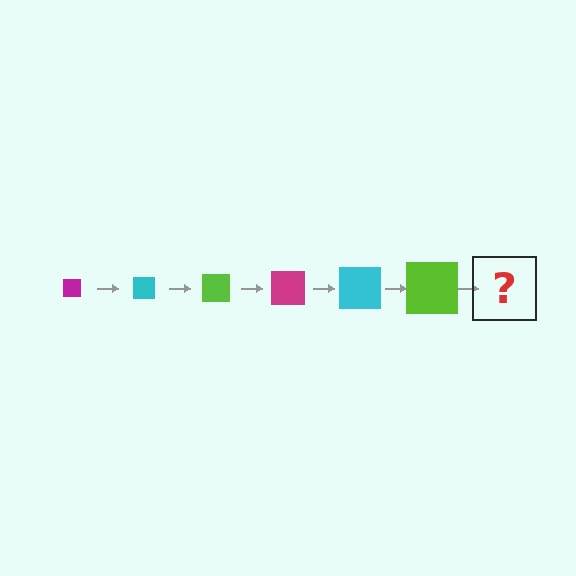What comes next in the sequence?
The next element should be a magenta square, larger than the previous one.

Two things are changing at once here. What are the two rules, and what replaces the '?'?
The two rules are that the square grows larger each step and the color cycles through magenta, cyan, and lime. The '?' should be a magenta square, larger than the previous one.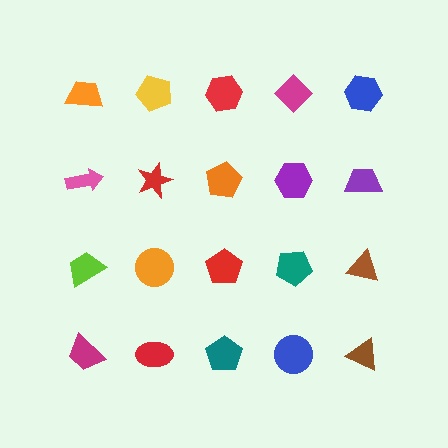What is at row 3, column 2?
An orange circle.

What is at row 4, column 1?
A magenta trapezoid.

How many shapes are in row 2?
5 shapes.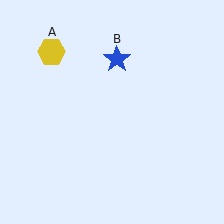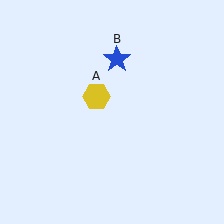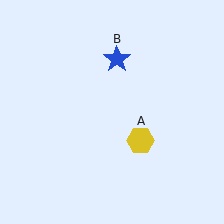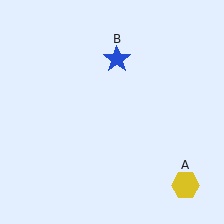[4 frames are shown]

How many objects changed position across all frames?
1 object changed position: yellow hexagon (object A).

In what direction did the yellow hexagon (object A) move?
The yellow hexagon (object A) moved down and to the right.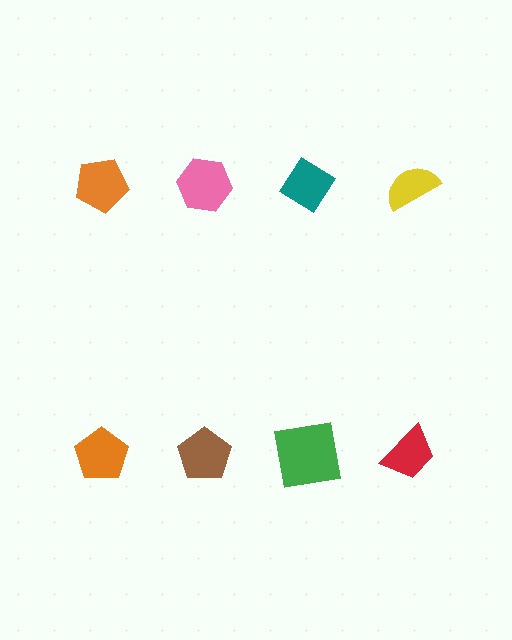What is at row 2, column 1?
An orange pentagon.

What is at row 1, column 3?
A teal diamond.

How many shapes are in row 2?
4 shapes.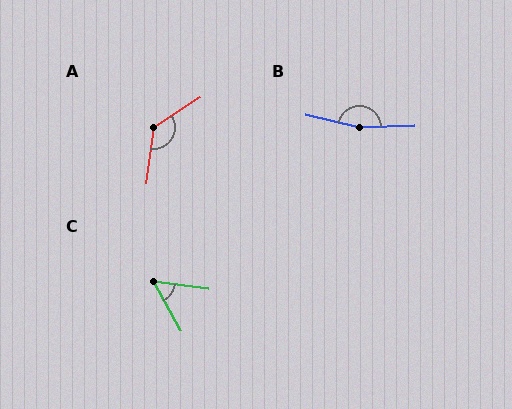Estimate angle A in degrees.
Approximately 131 degrees.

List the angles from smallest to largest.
C (54°), A (131°), B (165°).